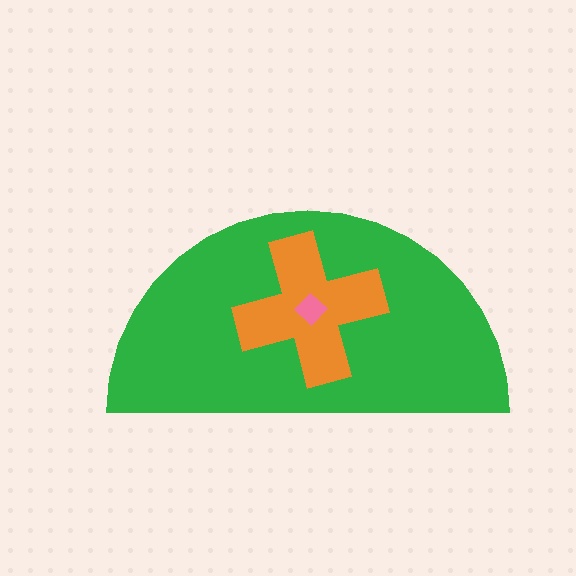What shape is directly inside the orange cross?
The pink diamond.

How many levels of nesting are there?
3.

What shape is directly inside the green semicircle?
The orange cross.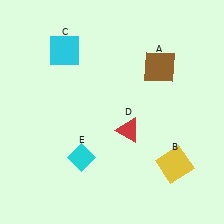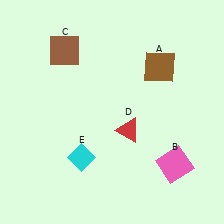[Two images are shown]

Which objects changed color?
B changed from yellow to pink. C changed from cyan to brown.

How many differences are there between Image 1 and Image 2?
There are 2 differences between the two images.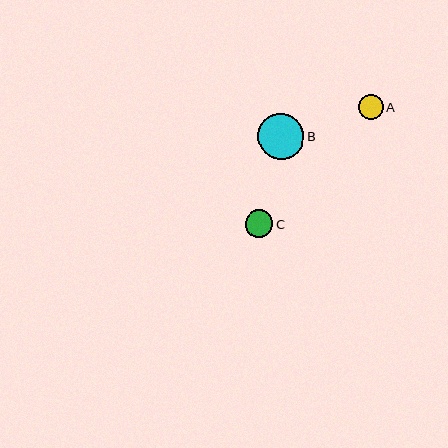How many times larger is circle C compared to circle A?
Circle C is approximately 1.1 times the size of circle A.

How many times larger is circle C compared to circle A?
Circle C is approximately 1.1 times the size of circle A.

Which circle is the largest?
Circle B is the largest with a size of approximately 46 pixels.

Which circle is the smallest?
Circle A is the smallest with a size of approximately 25 pixels.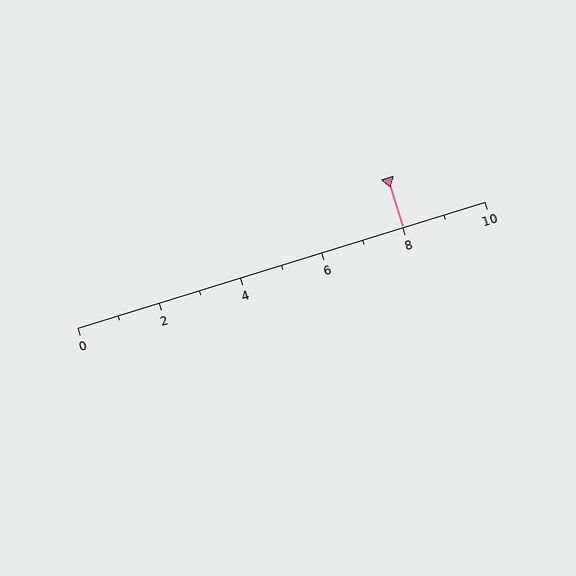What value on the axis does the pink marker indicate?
The marker indicates approximately 8.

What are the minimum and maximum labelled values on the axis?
The axis runs from 0 to 10.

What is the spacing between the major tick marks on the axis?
The major ticks are spaced 2 apart.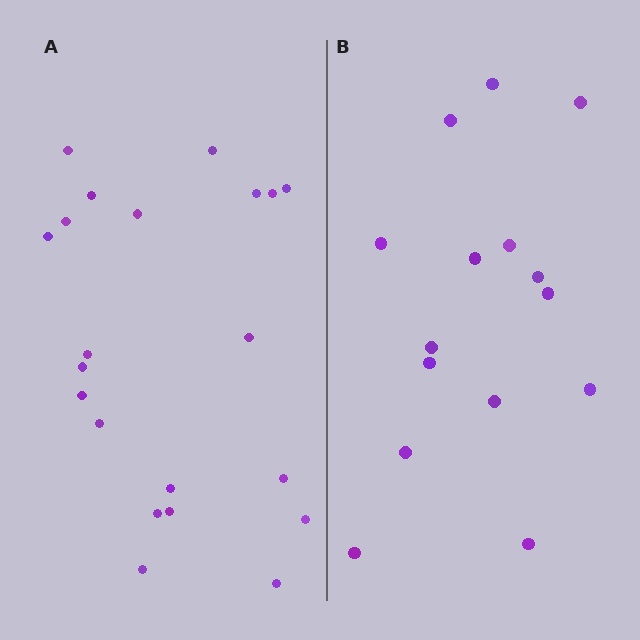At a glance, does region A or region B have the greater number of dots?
Region A (the left region) has more dots.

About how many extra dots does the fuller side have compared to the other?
Region A has about 6 more dots than region B.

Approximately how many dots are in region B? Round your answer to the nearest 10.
About 20 dots. (The exact count is 15, which rounds to 20.)